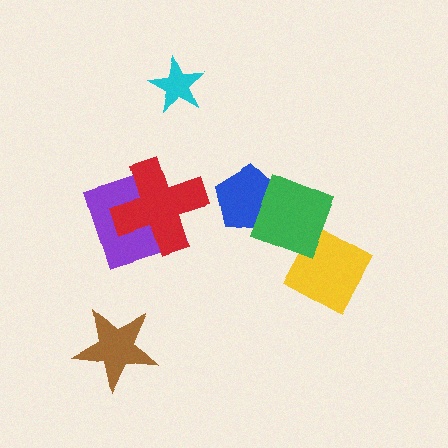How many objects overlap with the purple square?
1 object overlaps with the purple square.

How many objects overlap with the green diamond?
2 objects overlap with the green diamond.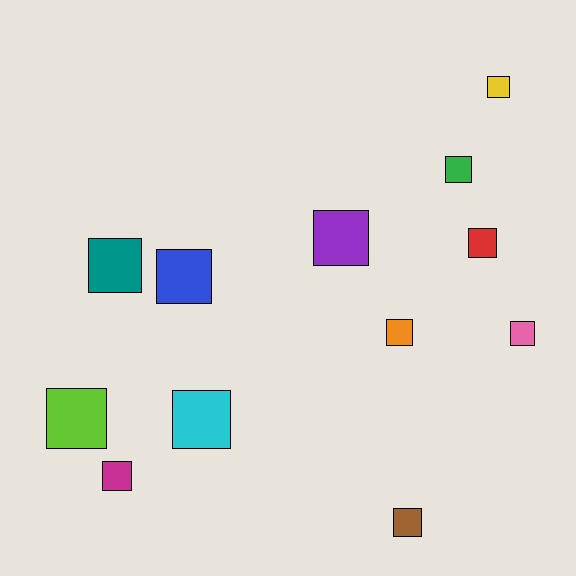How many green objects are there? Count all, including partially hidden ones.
There is 1 green object.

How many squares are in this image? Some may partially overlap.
There are 12 squares.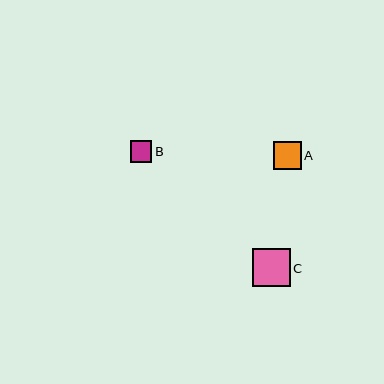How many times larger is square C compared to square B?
Square C is approximately 1.8 times the size of square B.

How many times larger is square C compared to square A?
Square C is approximately 1.4 times the size of square A.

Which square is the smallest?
Square B is the smallest with a size of approximately 21 pixels.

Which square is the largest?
Square C is the largest with a size of approximately 38 pixels.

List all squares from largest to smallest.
From largest to smallest: C, A, B.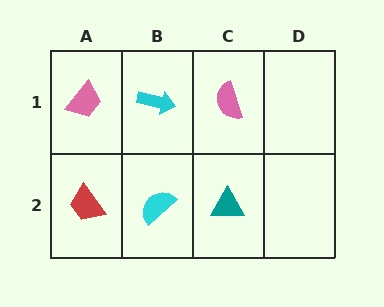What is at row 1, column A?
A pink trapezoid.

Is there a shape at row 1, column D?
No, that cell is empty.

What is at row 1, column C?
A pink semicircle.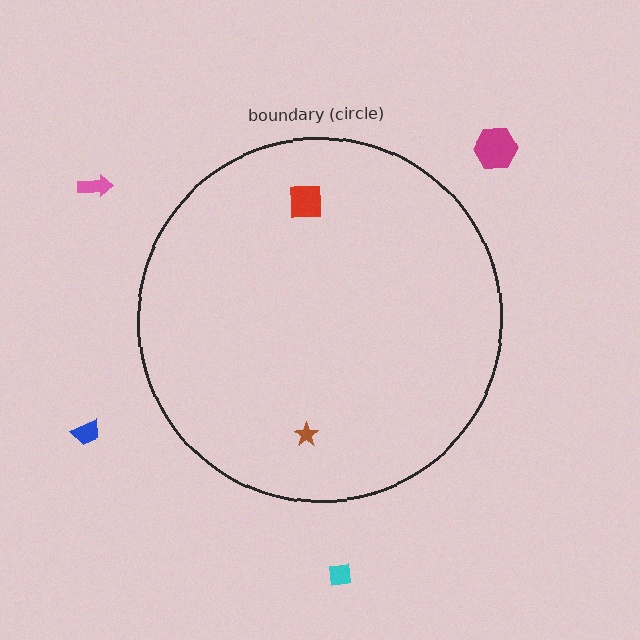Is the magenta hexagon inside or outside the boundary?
Outside.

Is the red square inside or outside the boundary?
Inside.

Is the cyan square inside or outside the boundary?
Outside.